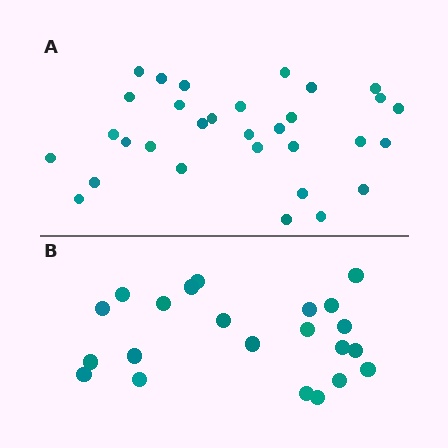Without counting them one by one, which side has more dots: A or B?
Region A (the top region) has more dots.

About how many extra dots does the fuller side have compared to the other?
Region A has roughly 8 or so more dots than region B.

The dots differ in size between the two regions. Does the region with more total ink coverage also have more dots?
No. Region B has more total ink coverage because its dots are larger, but region A actually contains more individual dots. Total area can be misleading — the number of items is what matters here.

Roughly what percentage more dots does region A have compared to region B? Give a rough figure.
About 40% more.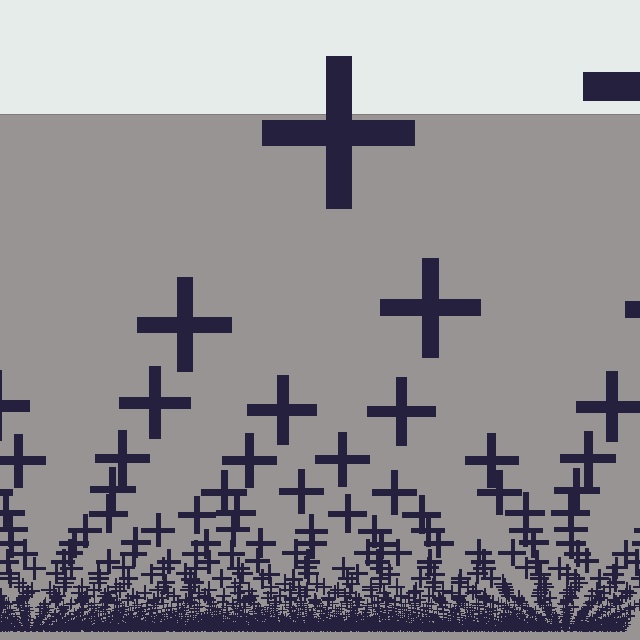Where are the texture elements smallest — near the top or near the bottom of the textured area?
Near the bottom.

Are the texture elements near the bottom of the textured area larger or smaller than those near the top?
Smaller. The gradient is inverted — elements near the bottom are smaller and denser.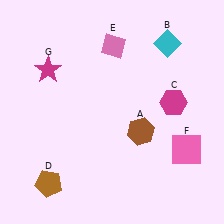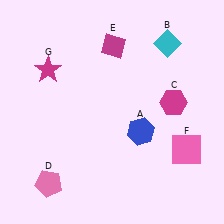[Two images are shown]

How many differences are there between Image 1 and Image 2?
There are 3 differences between the two images.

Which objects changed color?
A changed from brown to blue. D changed from brown to pink. E changed from pink to magenta.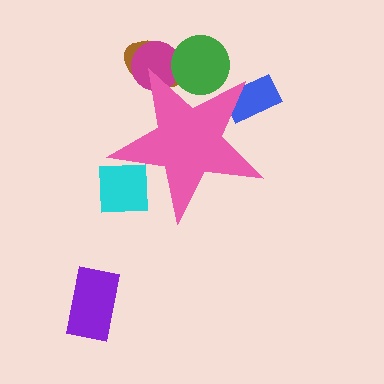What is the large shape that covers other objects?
A pink star.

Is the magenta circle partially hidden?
Yes, the magenta circle is partially hidden behind the pink star.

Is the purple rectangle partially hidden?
No, the purple rectangle is fully visible.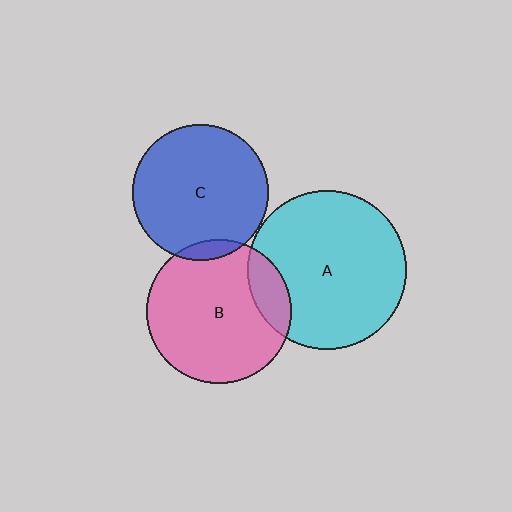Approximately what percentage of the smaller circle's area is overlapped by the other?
Approximately 15%.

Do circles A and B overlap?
Yes.